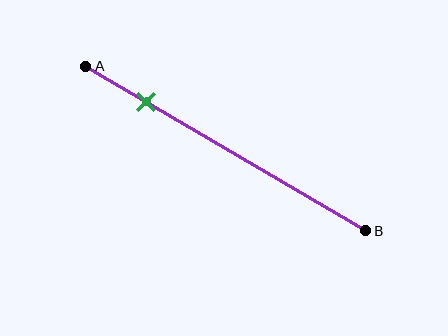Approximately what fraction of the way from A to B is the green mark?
The green mark is approximately 20% of the way from A to B.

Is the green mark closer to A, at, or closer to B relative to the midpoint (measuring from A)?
The green mark is closer to point A than the midpoint of segment AB.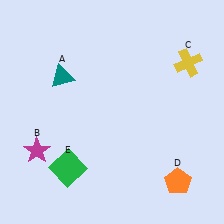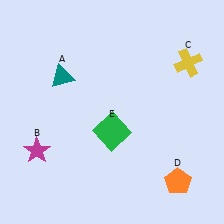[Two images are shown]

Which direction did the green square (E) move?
The green square (E) moved right.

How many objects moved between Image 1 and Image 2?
1 object moved between the two images.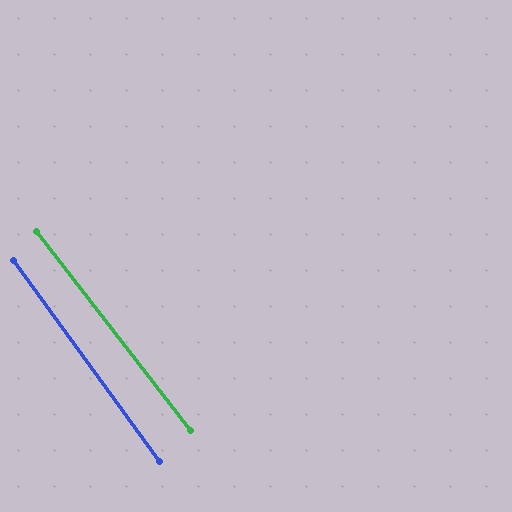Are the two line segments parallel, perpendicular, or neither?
Parallel — their directions differ by only 1.9°.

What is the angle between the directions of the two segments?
Approximately 2 degrees.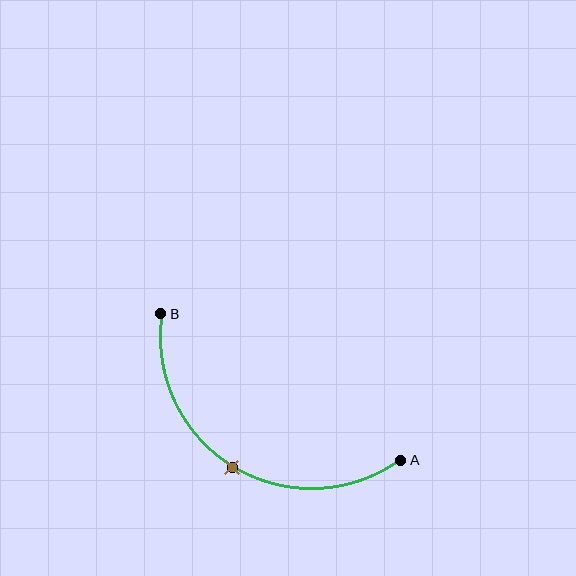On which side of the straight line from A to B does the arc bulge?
The arc bulges below the straight line connecting A and B.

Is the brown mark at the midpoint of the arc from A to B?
Yes. The brown mark lies on the arc at equal arc-length from both A and B — it is the arc midpoint.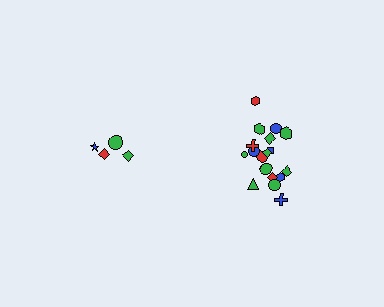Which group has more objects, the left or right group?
The right group.